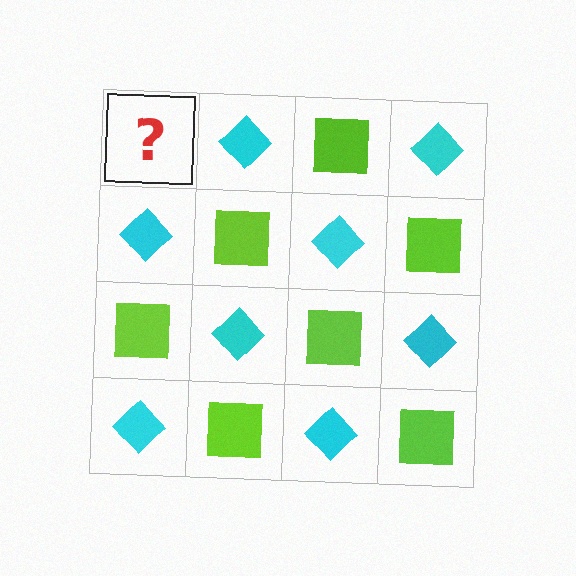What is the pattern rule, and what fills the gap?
The rule is that it alternates lime square and cyan diamond in a checkerboard pattern. The gap should be filled with a lime square.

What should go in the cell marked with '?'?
The missing cell should contain a lime square.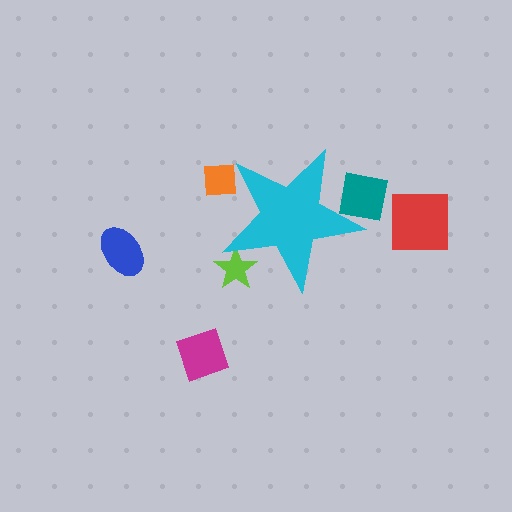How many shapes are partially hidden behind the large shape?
3 shapes are partially hidden.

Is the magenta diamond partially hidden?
No, the magenta diamond is fully visible.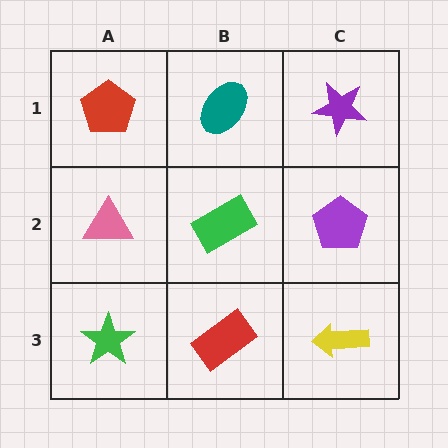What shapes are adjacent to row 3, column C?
A purple pentagon (row 2, column C), a red rectangle (row 3, column B).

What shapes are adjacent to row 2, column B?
A teal ellipse (row 1, column B), a red rectangle (row 3, column B), a pink triangle (row 2, column A), a purple pentagon (row 2, column C).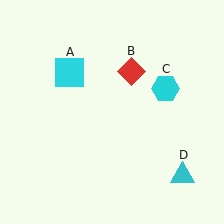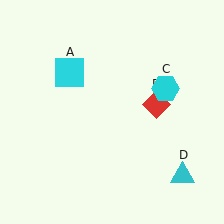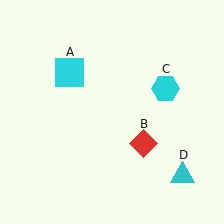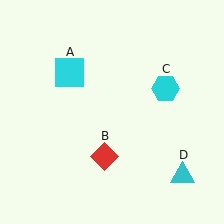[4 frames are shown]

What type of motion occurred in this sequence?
The red diamond (object B) rotated clockwise around the center of the scene.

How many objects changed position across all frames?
1 object changed position: red diamond (object B).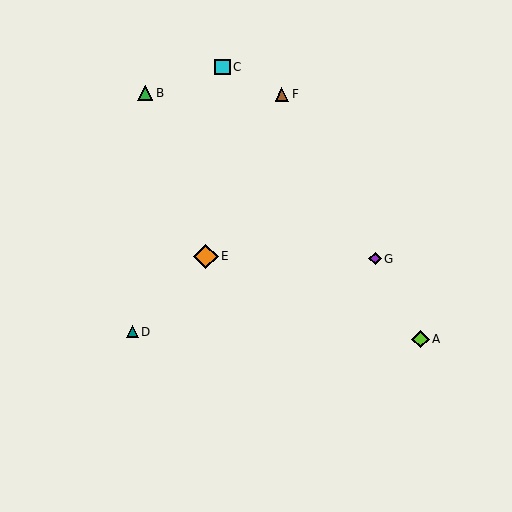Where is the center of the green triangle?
The center of the green triangle is at (145, 93).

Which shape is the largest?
The orange diamond (labeled E) is the largest.